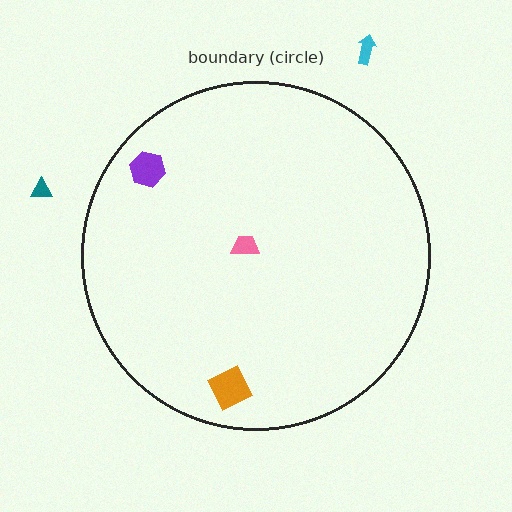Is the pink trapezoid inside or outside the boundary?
Inside.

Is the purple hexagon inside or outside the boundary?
Inside.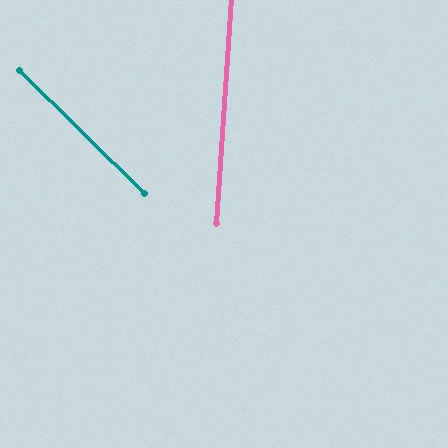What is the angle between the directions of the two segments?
Approximately 49 degrees.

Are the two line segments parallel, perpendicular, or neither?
Neither parallel nor perpendicular — they differ by about 49°.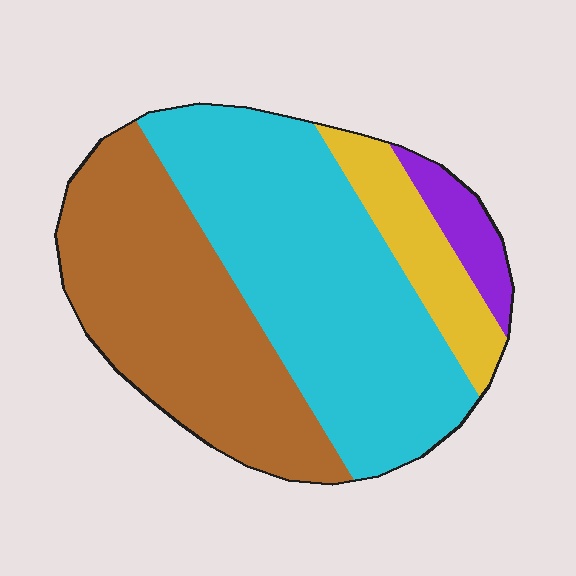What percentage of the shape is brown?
Brown covers 37% of the shape.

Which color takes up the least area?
Purple, at roughly 5%.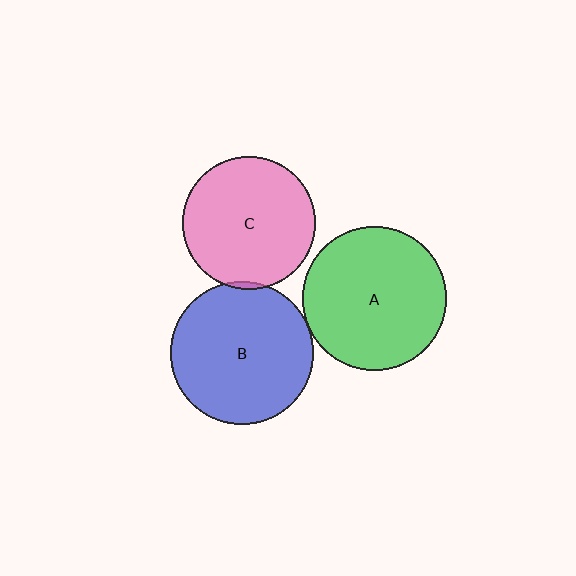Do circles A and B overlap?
Yes.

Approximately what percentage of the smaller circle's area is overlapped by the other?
Approximately 5%.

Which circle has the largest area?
Circle A (green).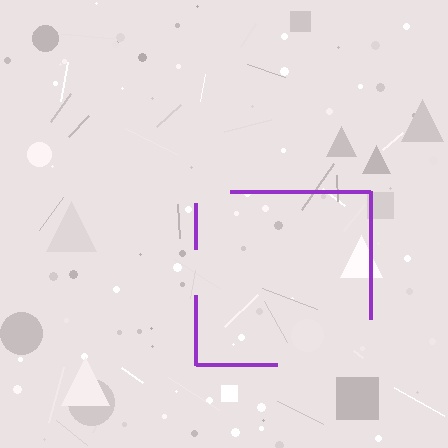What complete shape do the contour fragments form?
The contour fragments form a square.